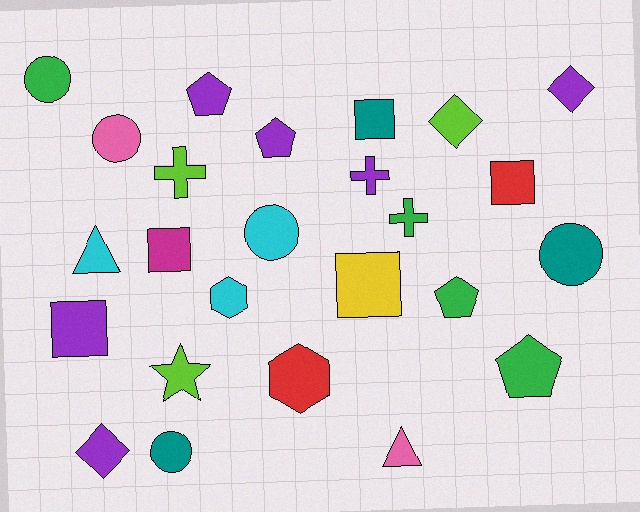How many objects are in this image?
There are 25 objects.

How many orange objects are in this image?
There are no orange objects.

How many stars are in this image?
There is 1 star.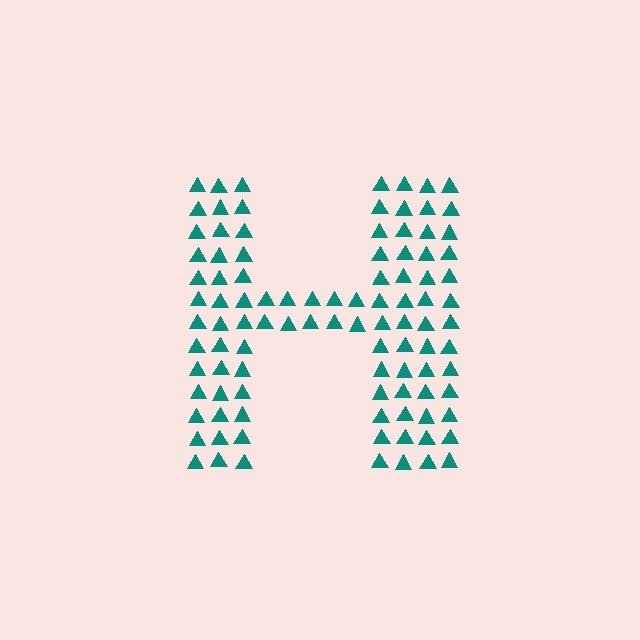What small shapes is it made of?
It is made of small triangles.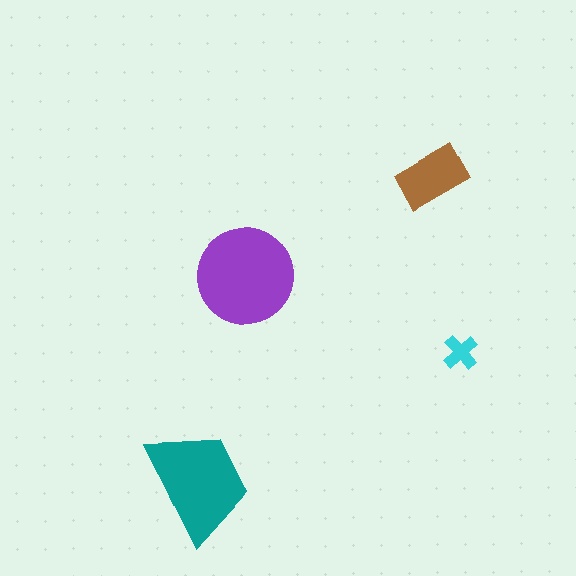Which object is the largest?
The purple circle.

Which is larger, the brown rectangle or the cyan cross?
The brown rectangle.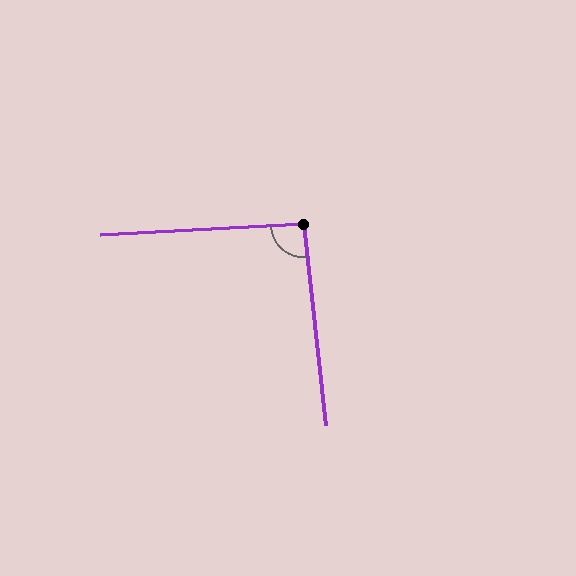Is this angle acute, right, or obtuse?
It is approximately a right angle.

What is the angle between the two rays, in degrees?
Approximately 93 degrees.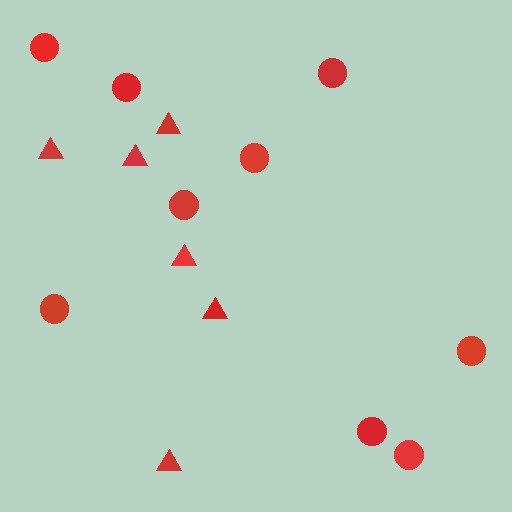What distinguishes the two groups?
There are 2 groups: one group of triangles (6) and one group of circles (9).